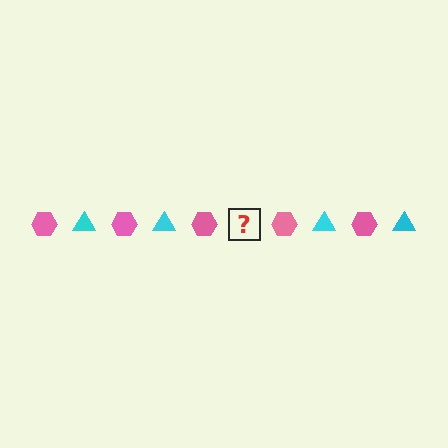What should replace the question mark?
The question mark should be replaced with a cyan triangle.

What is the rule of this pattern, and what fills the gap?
The rule is that the pattern alternates between pink hexagon and cyan triangle. The gap should be filled with a cyan triangle.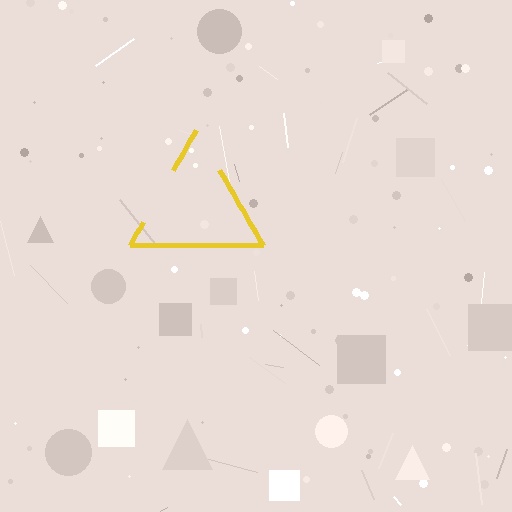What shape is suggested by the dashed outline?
The dashed outline suggests a triangle.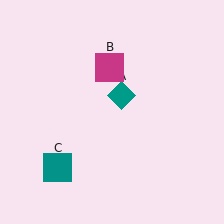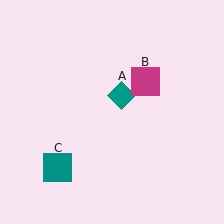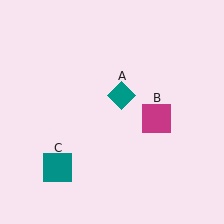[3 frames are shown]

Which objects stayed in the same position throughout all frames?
Teal diamond (object A) and teal square (object C) remained stationary.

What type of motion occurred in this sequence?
The magenta square (object B) rotated clockwise around the center of the scene.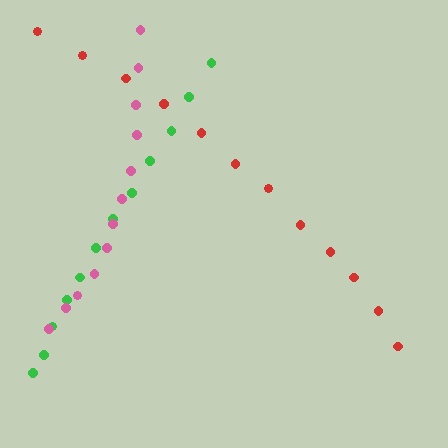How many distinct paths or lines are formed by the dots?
There are 3 distinct paths.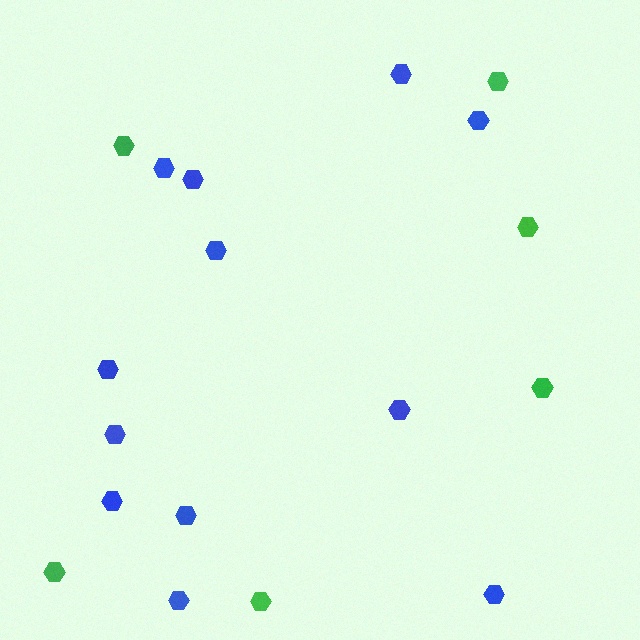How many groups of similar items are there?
There are 2 groups: one group of green hexagons (6) and one group of blue hexagons (12).